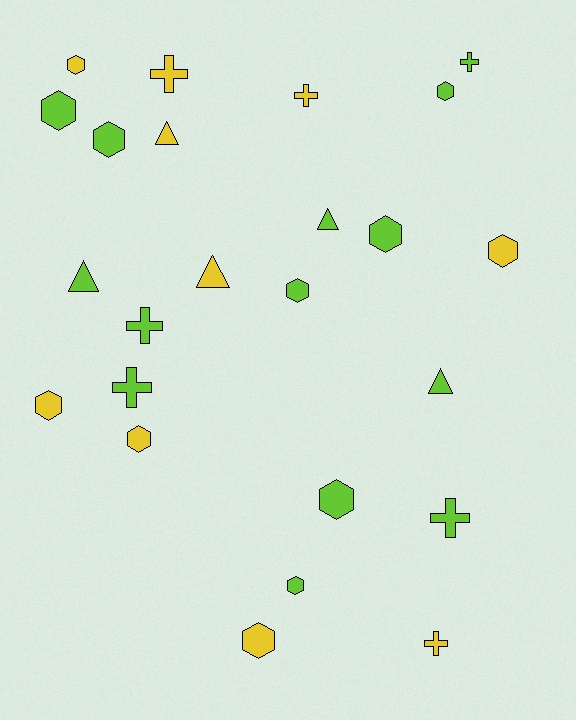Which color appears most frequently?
Lime, with 14 objects.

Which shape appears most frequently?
Hexagon, with 12 objects.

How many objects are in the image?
There are 24 objects.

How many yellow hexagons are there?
There are 5 yellow hexagons.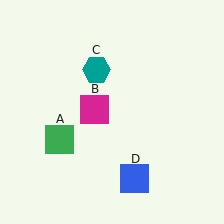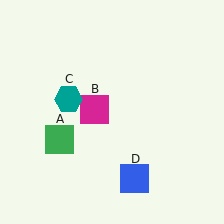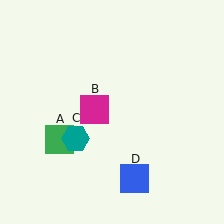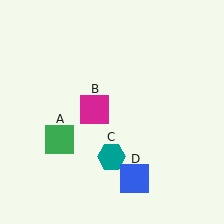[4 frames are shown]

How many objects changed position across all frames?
1 object changed position: teal hexagon (object C).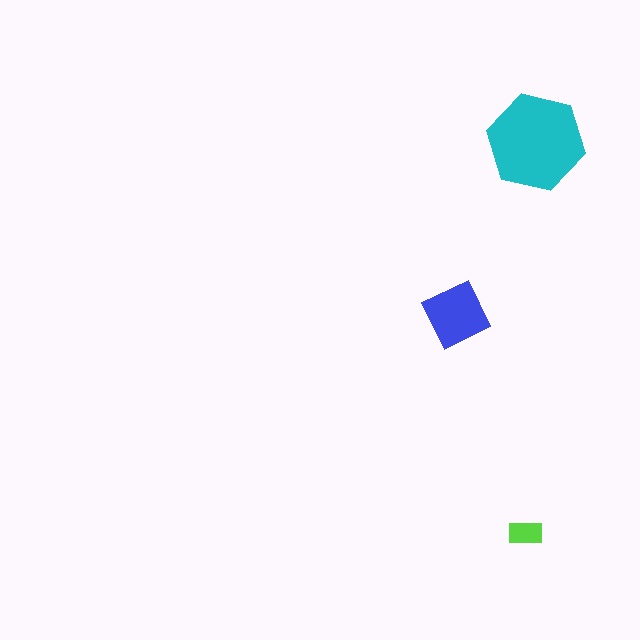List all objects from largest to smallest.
The cyan hexagon, the blue diamond, the lime rectangle.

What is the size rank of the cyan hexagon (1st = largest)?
1st.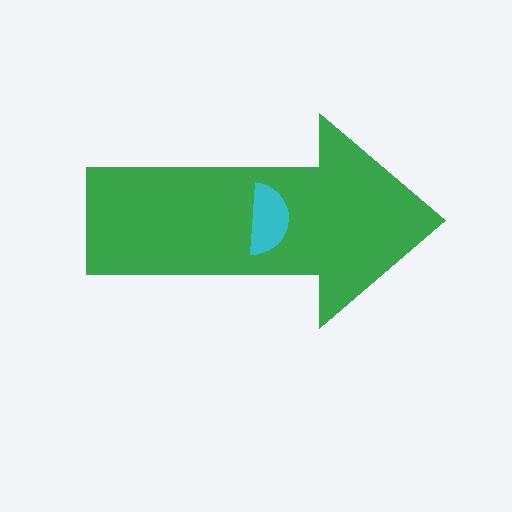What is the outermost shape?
The green arrow.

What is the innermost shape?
The cyan semicircle.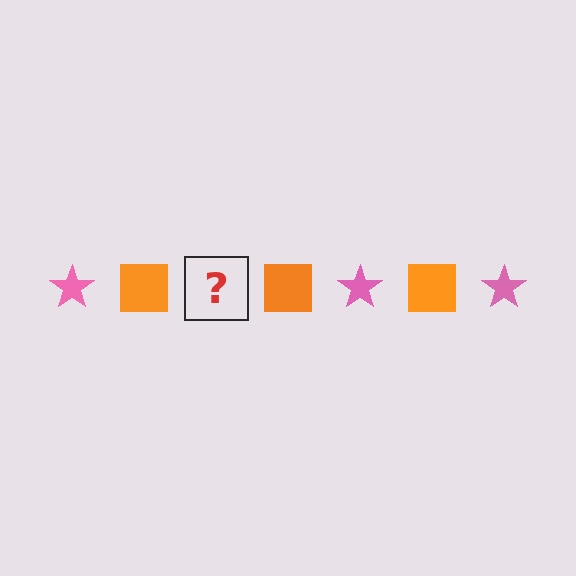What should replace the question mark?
The question mark should be replaced with a pink star.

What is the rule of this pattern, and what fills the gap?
The rule is that the pattern alternates between pink star and orange square. The gap should be filled with a pink star.